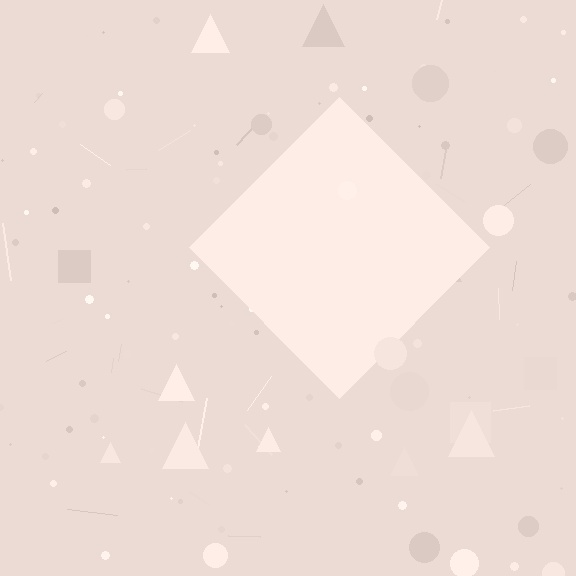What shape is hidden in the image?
A diamond is hidden in the image.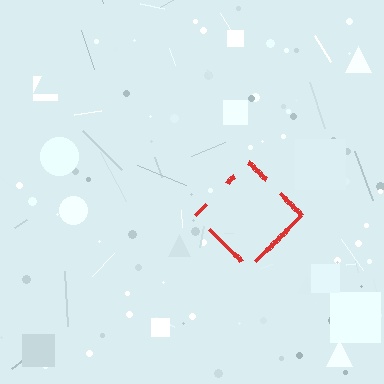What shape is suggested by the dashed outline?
The dashed outline suggests a diamond.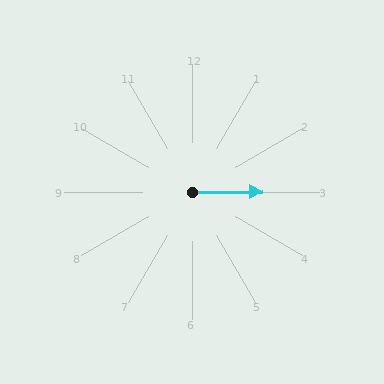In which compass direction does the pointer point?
East.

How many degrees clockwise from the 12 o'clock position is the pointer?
Approximately 89 degrees.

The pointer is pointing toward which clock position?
Roughly 3 o'clock.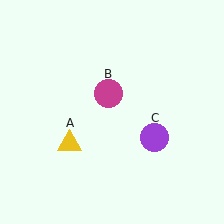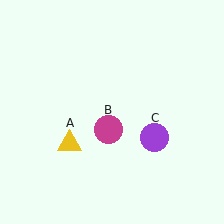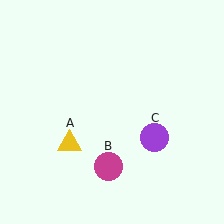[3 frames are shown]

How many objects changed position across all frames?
1 object changed position: magenta circle (object B).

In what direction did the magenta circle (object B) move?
The magenta circle (object B) moved down.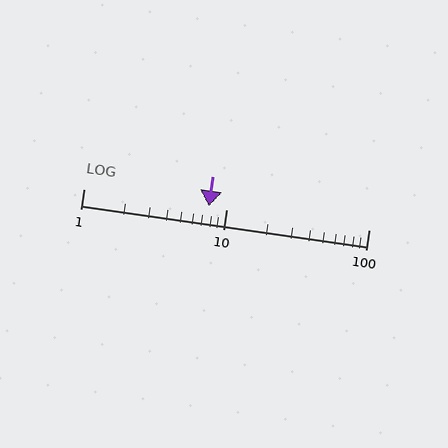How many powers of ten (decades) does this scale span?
The scale spans 2 decades, from 1 to 100.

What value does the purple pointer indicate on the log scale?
The pointer indicates approximately 7.6.